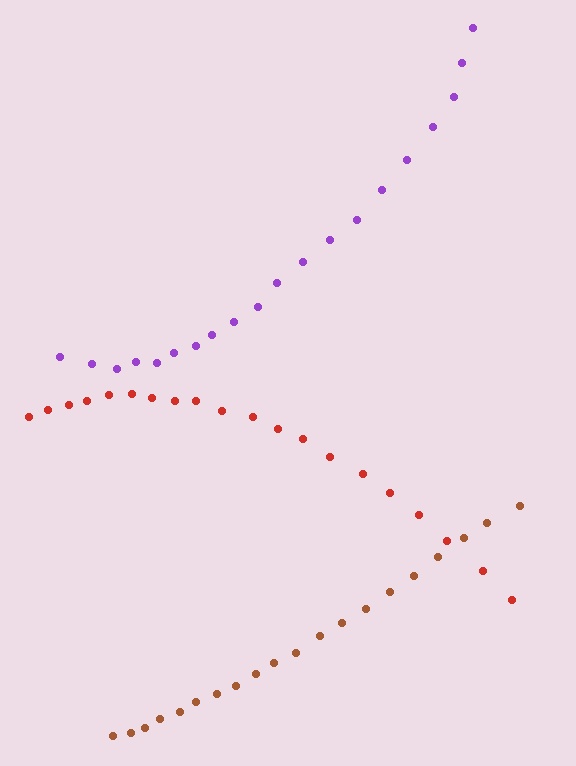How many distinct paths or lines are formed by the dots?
There are 3 distinct paths.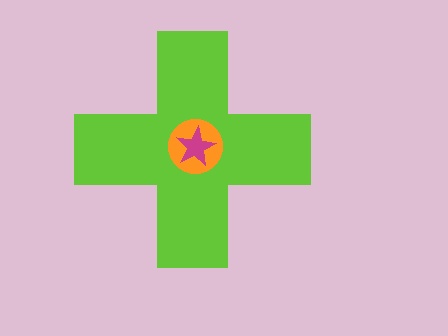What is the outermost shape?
The lime cross.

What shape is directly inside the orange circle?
The magenta star.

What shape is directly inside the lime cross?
The orange circle.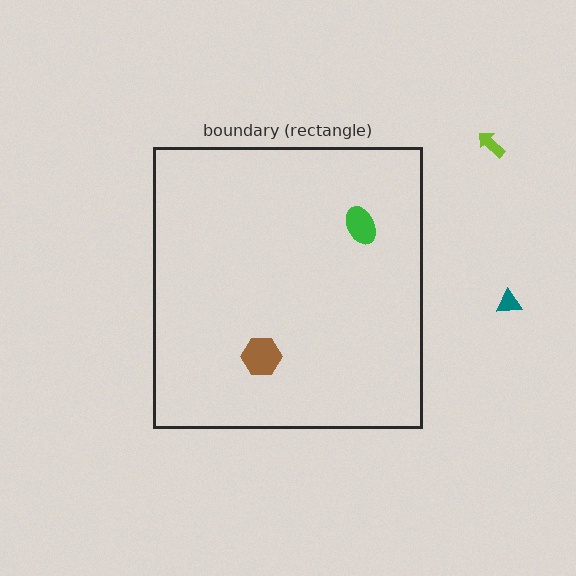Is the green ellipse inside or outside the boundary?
Inside.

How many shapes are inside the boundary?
2 inside, 2 outside.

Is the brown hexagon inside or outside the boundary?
Inside.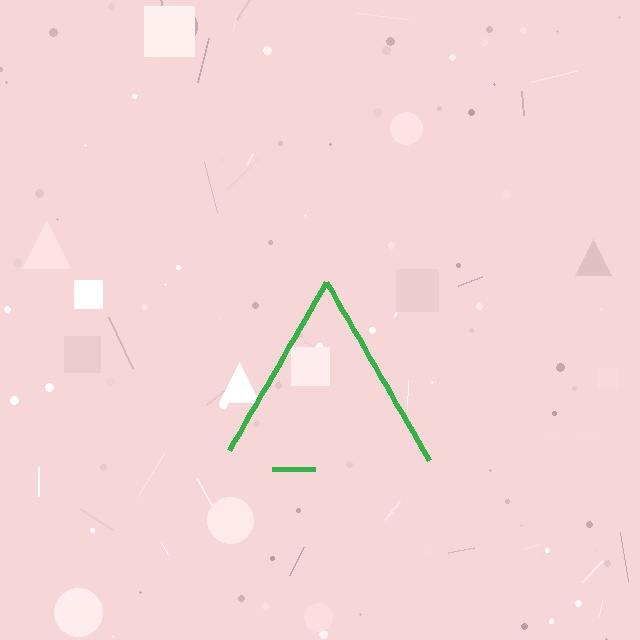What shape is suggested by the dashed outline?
The dashed outline suggests a triangle.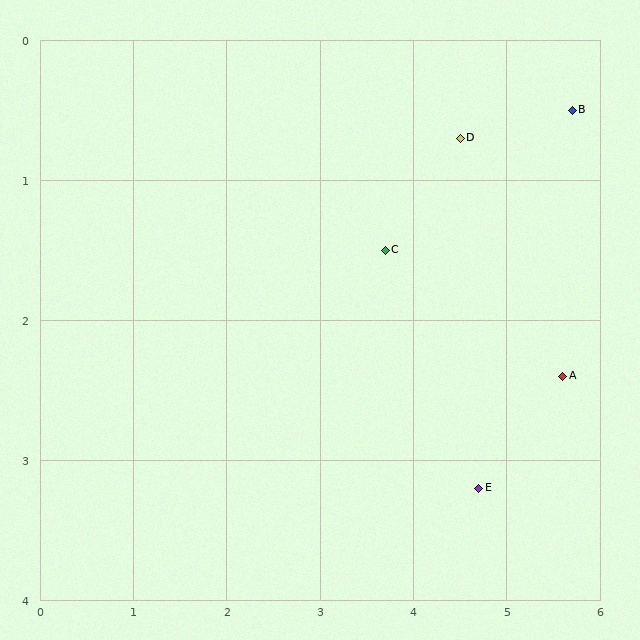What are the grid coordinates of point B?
Point B is at approximately (5.7, 0.5).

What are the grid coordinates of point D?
Point D is at approximately (4.5, 0.7).